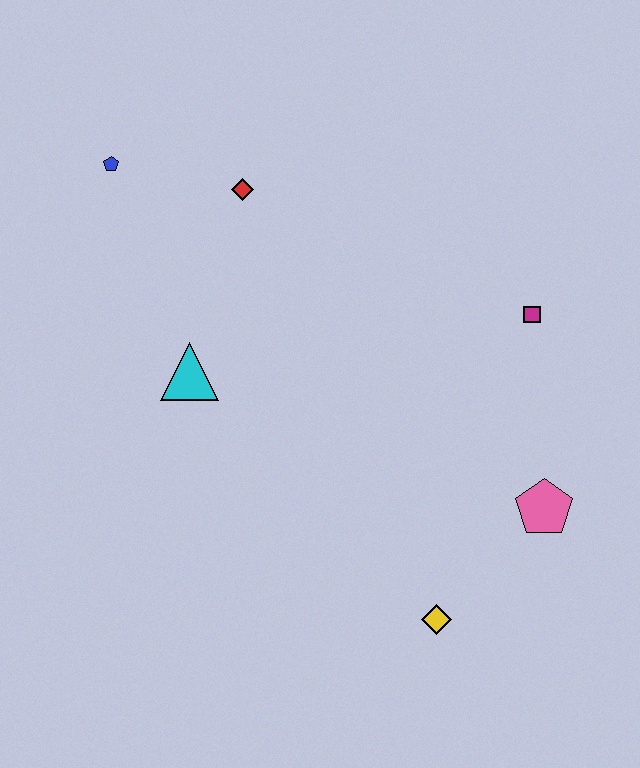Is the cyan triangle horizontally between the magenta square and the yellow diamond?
No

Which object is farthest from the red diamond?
The yellow diamond is farthest from the red diamond.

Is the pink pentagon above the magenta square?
No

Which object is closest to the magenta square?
The pink pentagon is closest to the magenta square.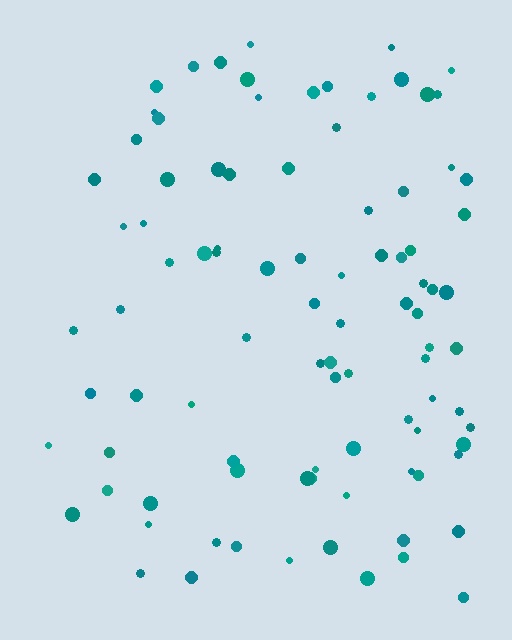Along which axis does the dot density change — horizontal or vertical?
Horizontal.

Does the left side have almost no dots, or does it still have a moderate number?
Still a moderate number, just noticeably fewer than the right.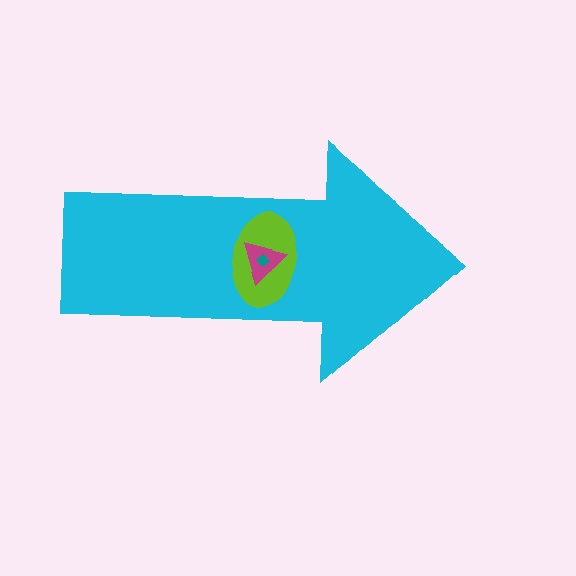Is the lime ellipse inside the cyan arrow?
Yes.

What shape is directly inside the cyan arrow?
The lime ellipse.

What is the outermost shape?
The cyan arrow.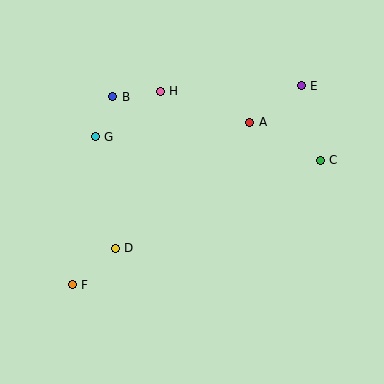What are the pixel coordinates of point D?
Point D is at (115, 248).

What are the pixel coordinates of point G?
Point G is at (95, 137).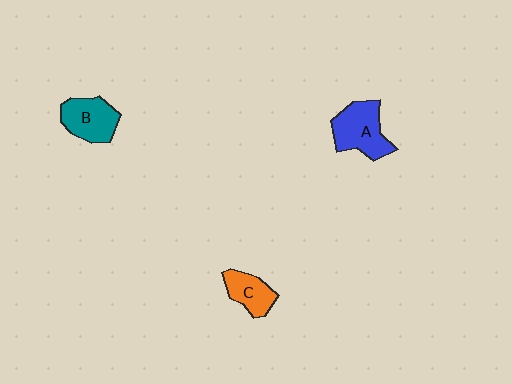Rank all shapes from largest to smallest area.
From largest to smallest: A (blue), B (teal), C (orange).